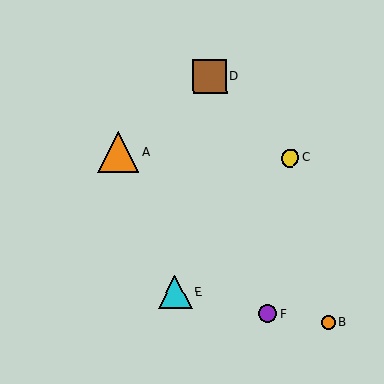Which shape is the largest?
The orange triangle (labeled A) is the largest.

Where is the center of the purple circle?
The center of the purple circle is at (267, 313).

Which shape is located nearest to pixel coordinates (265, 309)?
The purple circle (labeled F) at (267, 313) is nearest to that location.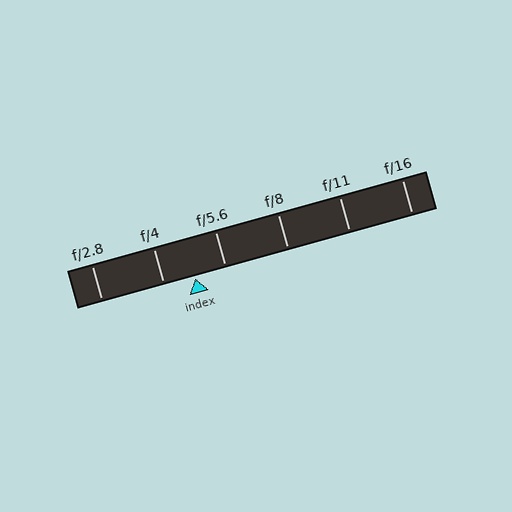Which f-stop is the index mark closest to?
The index mark is closest to f/4.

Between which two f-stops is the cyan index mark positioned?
The index mark is between f/4 and f/5.6.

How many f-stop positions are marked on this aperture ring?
There are 6 f-stop positions marked.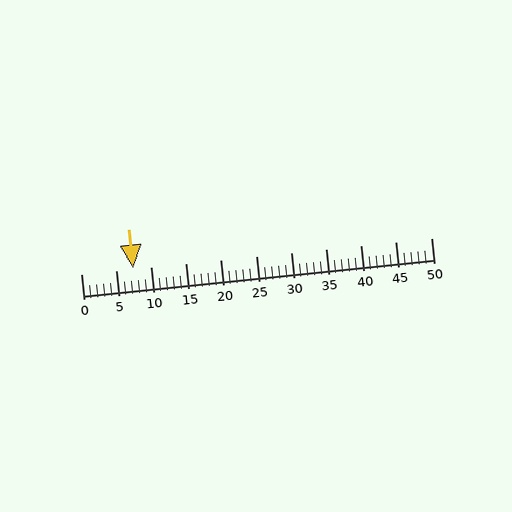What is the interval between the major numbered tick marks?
The major tick marks are spaced 5 units apart.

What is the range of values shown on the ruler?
The ruler shows values from 0 to 50.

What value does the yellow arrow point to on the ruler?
The yellow arrow points to approximately 7.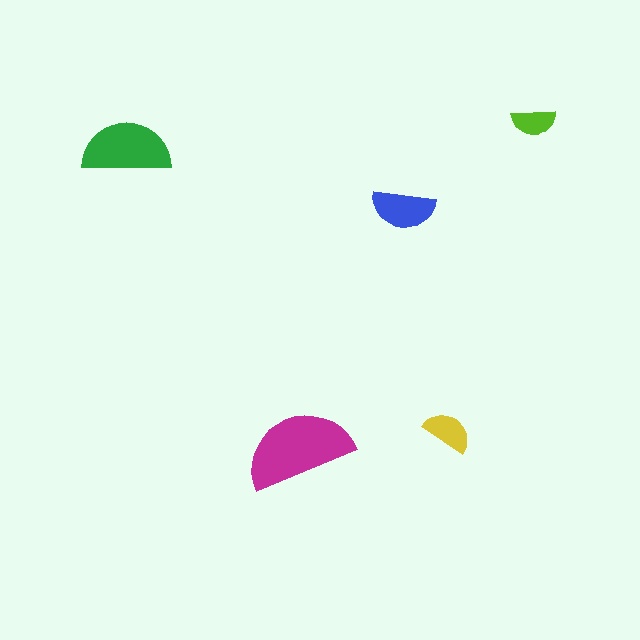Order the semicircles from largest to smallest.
the magenta one, the green one, the blue one, the yellow one, the lime one.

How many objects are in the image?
There are 5 objects in the image.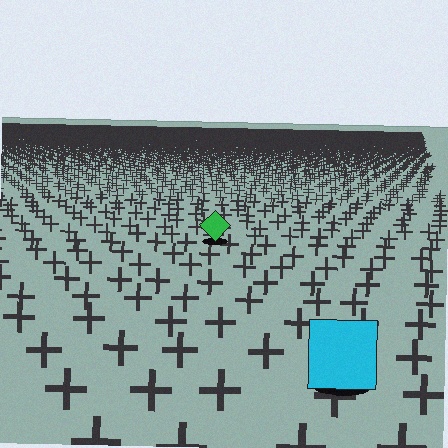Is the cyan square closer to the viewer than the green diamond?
Yes. The cyan square is closer — you can tell from the texture gradient: the ground texture is coarser near it.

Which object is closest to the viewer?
The cyan square is closest. The texture marks near it are larger and more spread out.